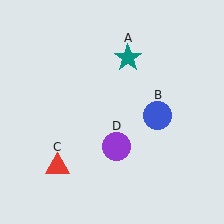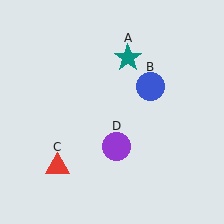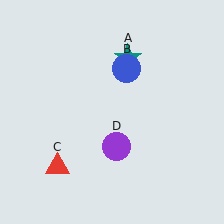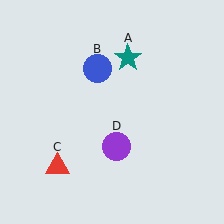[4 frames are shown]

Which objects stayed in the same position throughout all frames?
Teal star (object A) and red triangle (object C) and purple circle (object D) remained stationary.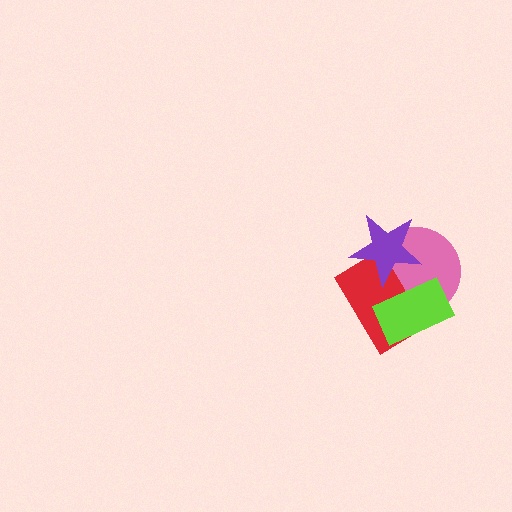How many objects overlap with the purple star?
2 objects overlap with the purple star.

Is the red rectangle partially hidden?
Yes, it is partially covered by another shape.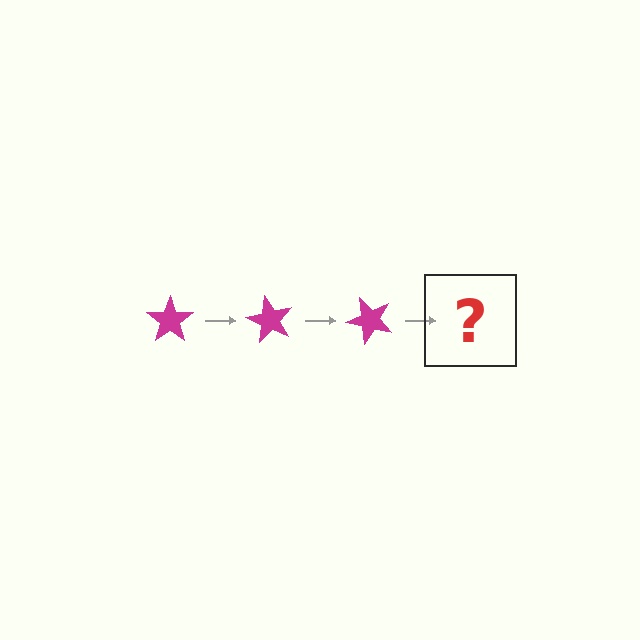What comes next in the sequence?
The next element should be a magenta star rotated 180 degrees.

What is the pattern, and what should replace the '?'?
The pattern is that the star rotates 60 degrees each step. The '?' should be a magenta star rotated 180 degrees.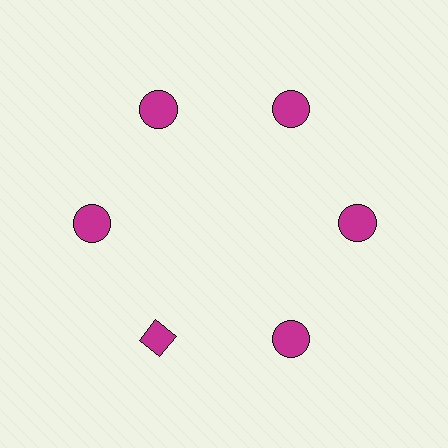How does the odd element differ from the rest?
It has a different shape: diamond instead of circle.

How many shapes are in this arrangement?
There are 6 shapes arranged in a ring pattern.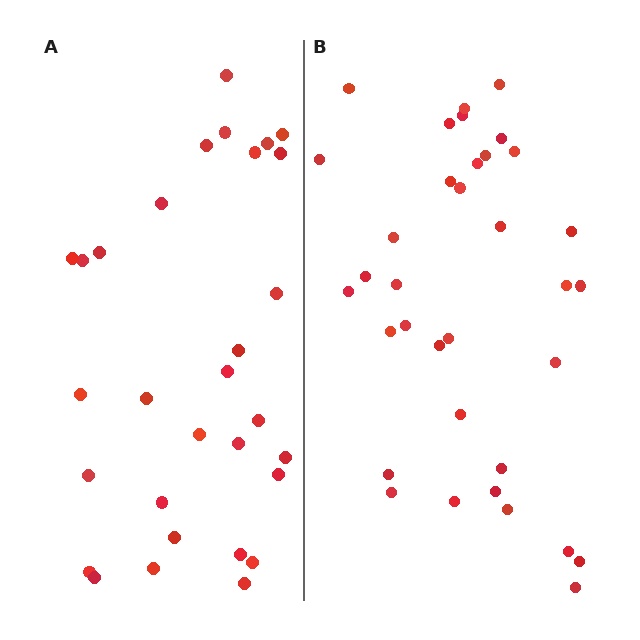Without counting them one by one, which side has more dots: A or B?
Region B (the right region) has more dots.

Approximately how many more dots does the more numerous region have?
Region B has about 5 more dots than region A.